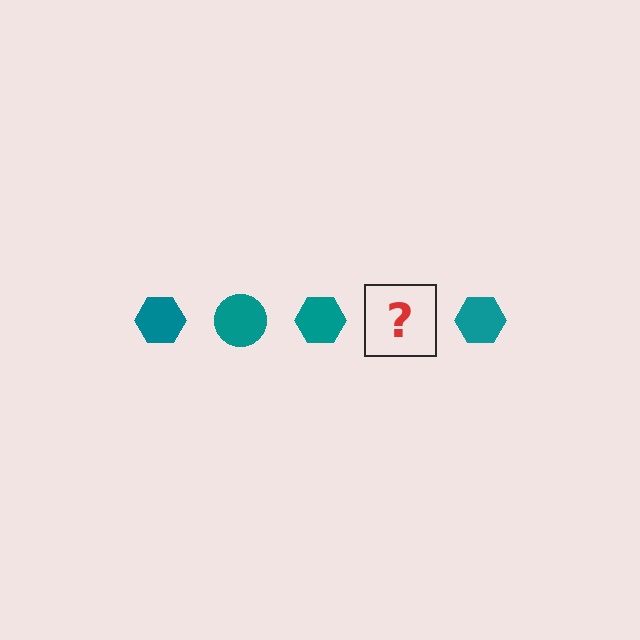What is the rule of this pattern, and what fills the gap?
The rule is that the pattern cycles through hexagon, circle shapes in teal. The gap should be filled with a teal circle.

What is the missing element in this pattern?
The missing element is a teal circle.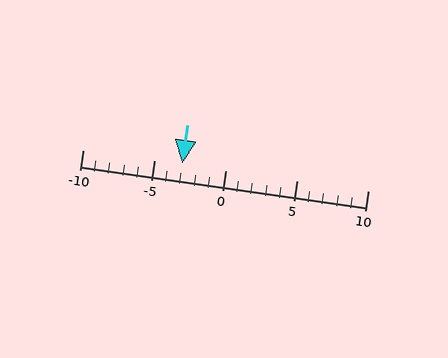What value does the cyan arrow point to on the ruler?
The cyan arrow points to approximately -3.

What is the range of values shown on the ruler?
The ruler shows values from -10 to 10.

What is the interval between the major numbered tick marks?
The major tick marks are spaced 5 units apart.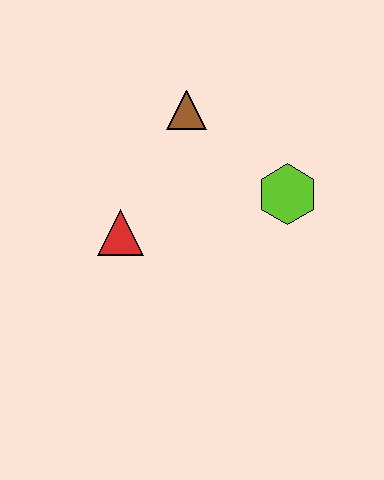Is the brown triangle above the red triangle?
Yes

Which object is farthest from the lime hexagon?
The red triangle is farthest from the lime hexagon.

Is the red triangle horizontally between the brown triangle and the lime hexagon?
No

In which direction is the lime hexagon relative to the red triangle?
The lime hexagon is to the right of the red triangle.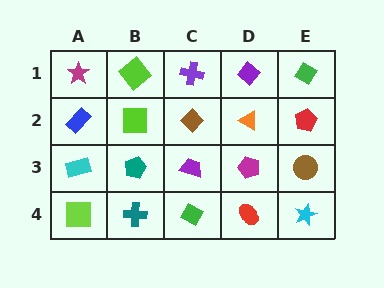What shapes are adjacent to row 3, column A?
A blue rectangle (row 2, column A), a lime square (row 4, column A), a teal pentagon (row 3, column B).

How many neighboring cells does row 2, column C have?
4.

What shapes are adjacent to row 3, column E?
A red pentagon (row 2, column E), a cyan star (row 4, column E), a magenta pentagon (row 3, column D).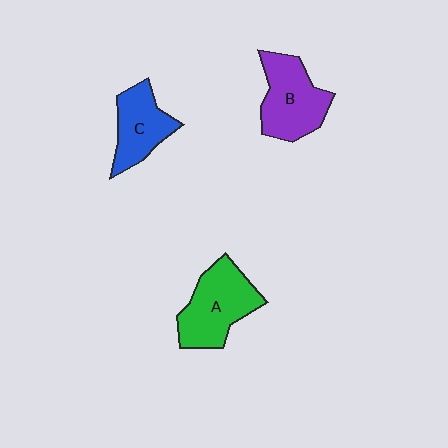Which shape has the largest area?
Shape A (green).